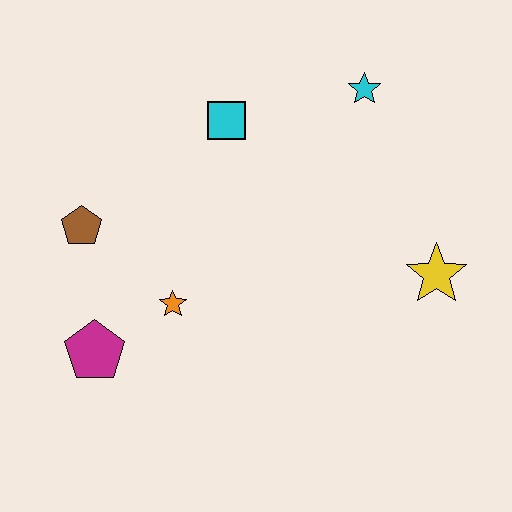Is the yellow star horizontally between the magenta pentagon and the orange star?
No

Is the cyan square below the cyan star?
Yes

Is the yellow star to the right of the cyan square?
Yes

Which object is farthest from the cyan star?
The magenta pentagon is farthest from the cyan star.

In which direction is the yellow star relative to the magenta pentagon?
The yellow star is to the right of the magenta pentagon.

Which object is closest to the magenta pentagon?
The orange star is closest to the magenta pentagon.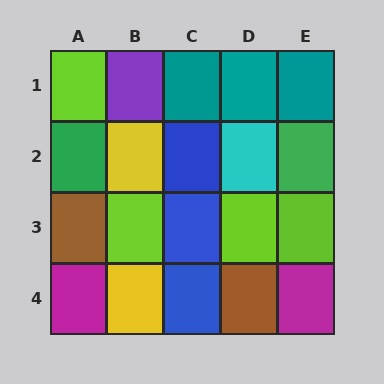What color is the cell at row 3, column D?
Lime.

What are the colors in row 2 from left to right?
Green, yellow, blue, cyan, green.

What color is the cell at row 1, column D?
Teal.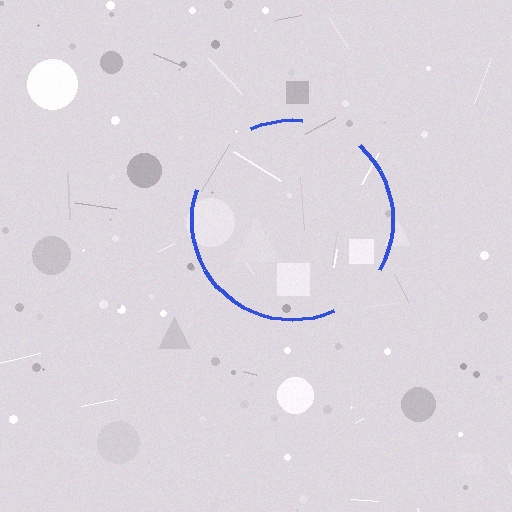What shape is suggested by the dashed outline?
The dashed outline suggests a circle.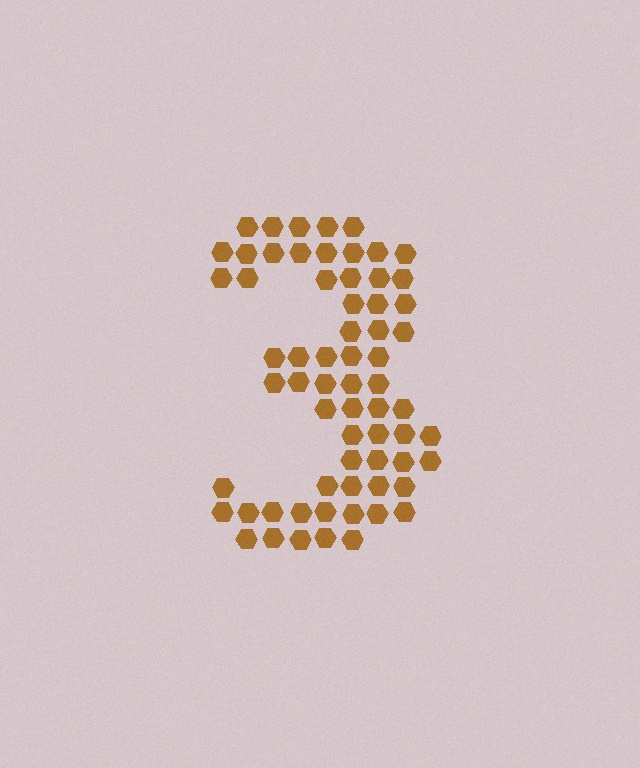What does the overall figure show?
The overall figure shows the digit 3.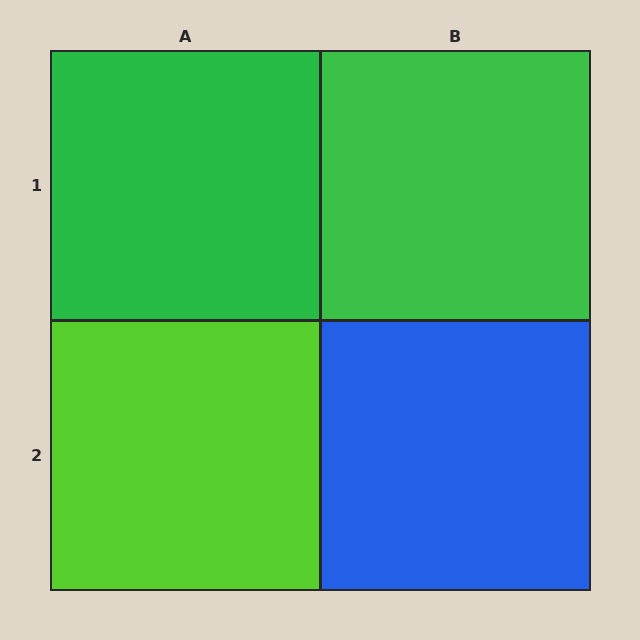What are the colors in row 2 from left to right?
Lime, blue.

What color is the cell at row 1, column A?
Green.